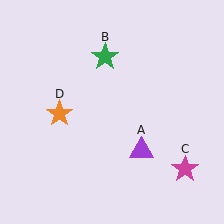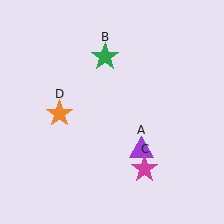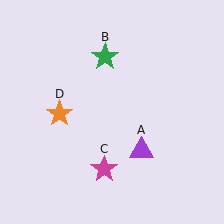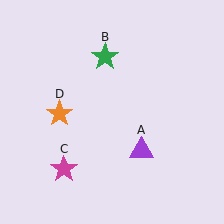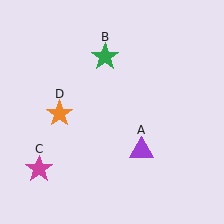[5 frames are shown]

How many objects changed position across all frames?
1 object changed position: magenta star (object C).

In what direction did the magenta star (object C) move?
The magenta star (object C) moved left.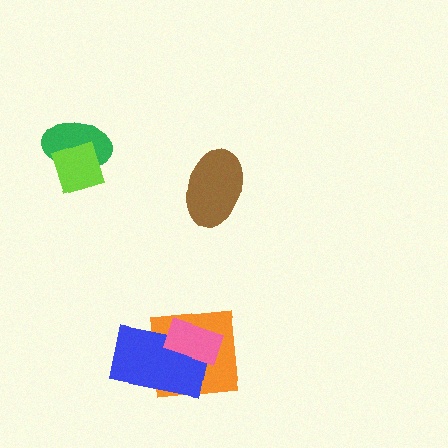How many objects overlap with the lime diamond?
1 object overlaps with the lime diamond.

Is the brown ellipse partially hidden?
No, no other shape covers it.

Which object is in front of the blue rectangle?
The pink rectangle is in front of the blue rectangle.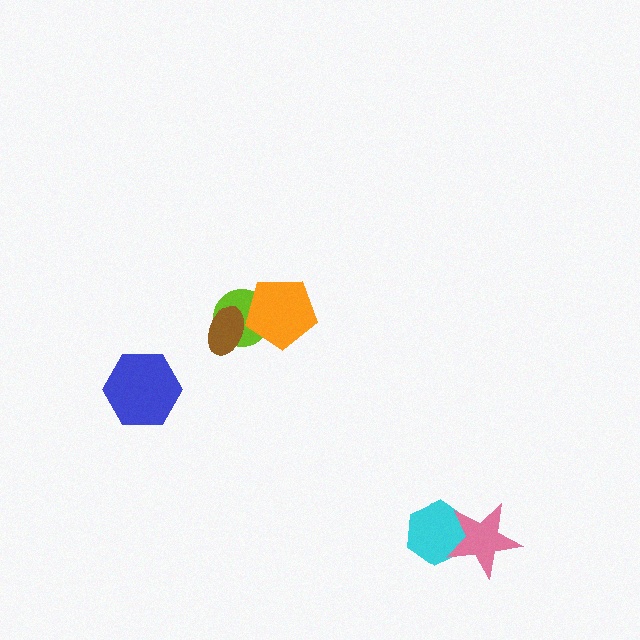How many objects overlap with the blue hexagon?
0 objects overlap with the blue hexagon.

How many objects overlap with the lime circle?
2 objects overlap with the lime circle.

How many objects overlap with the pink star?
1 object overlaps with the pink star.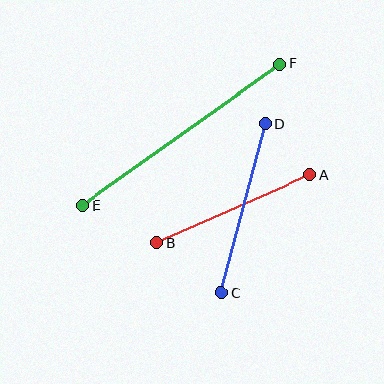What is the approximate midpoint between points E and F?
The midpoint is at approximately (181, 135) pixels.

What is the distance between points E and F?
The distance is approximately 243 pixels.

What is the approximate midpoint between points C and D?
The midpoint is at approximately (243, 208) pixels.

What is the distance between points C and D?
The distance is approximately 175 pixels.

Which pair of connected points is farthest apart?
Points E and F are farthest apart.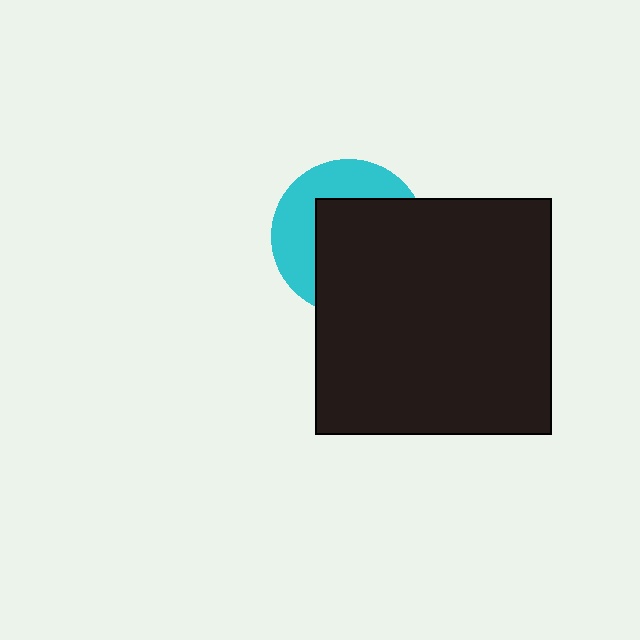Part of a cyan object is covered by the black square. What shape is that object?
It is a circle.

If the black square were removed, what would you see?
You would see the complete cyan circle.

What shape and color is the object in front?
The object in front is a black square.